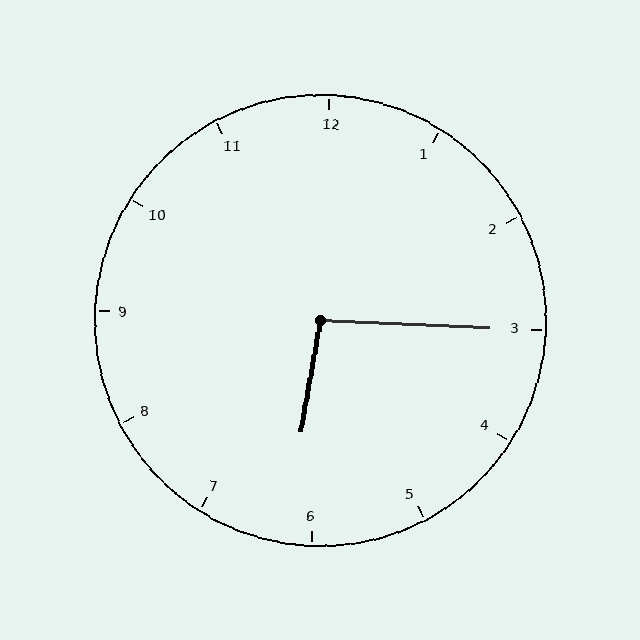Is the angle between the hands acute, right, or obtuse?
It is obtuse.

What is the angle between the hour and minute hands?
Approximately 98 degrees.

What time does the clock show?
6:15.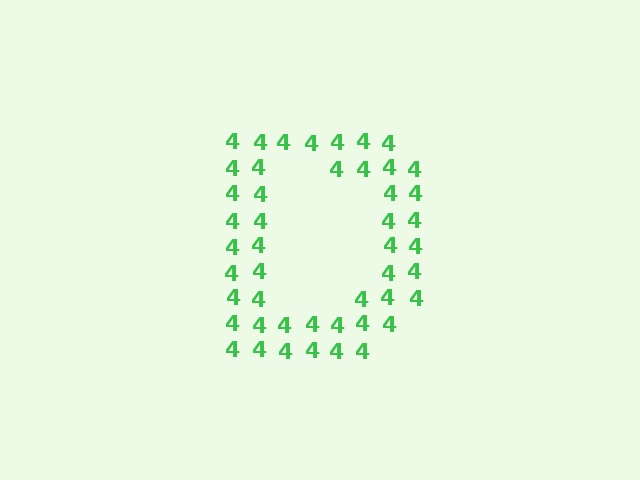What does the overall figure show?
The overall figure shows the letter D.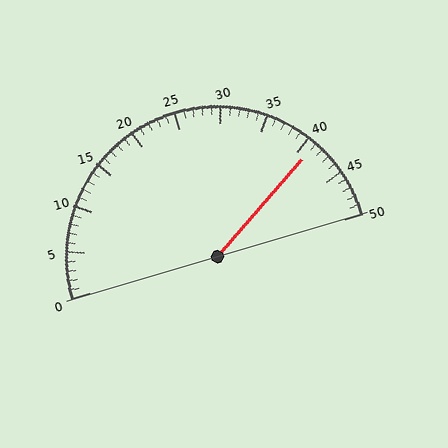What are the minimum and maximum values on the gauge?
The gauge ranges from 0 to 50.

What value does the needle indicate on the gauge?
The needle indicates approximately 41.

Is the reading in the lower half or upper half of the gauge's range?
The reading is in the upper half of the range (0 to 50).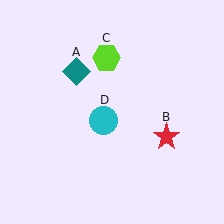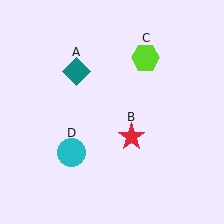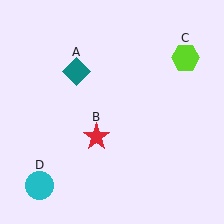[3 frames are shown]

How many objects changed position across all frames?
3 objects changed position: red star (object B), lime hexagon (object C), cyan circle (object D).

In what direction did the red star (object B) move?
The red star (object B) moved left.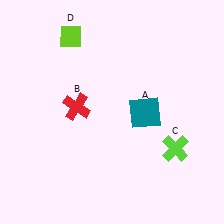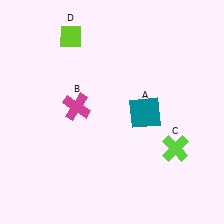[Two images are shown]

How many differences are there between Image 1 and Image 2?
There is 1 difference between the two images.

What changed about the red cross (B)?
In Image 1, B is red. In Image 2, it changed to magenta.